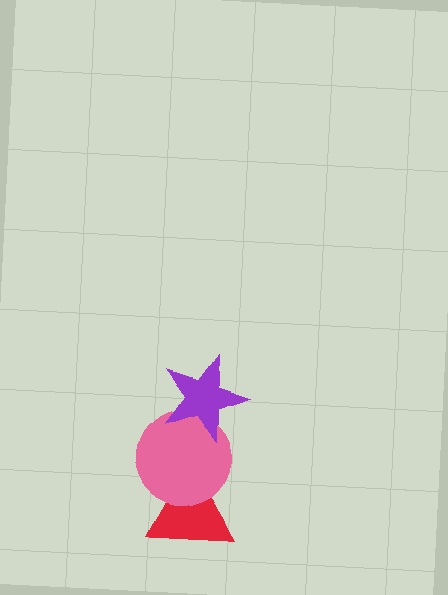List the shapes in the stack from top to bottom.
From top to bottom: the purple star, the pink circle, the red triangle.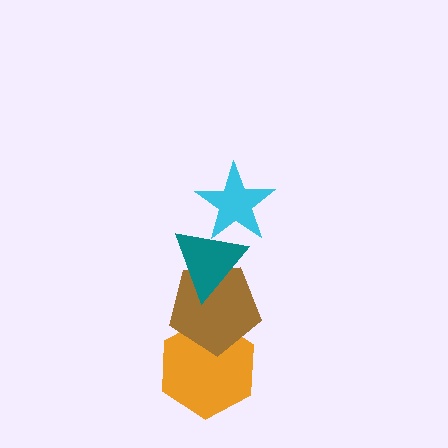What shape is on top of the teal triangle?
The cyan star is on top of the teal triangle.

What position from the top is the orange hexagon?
The orange hexagon is 4th from the top.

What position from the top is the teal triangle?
The teal triangle is 2nd from the top.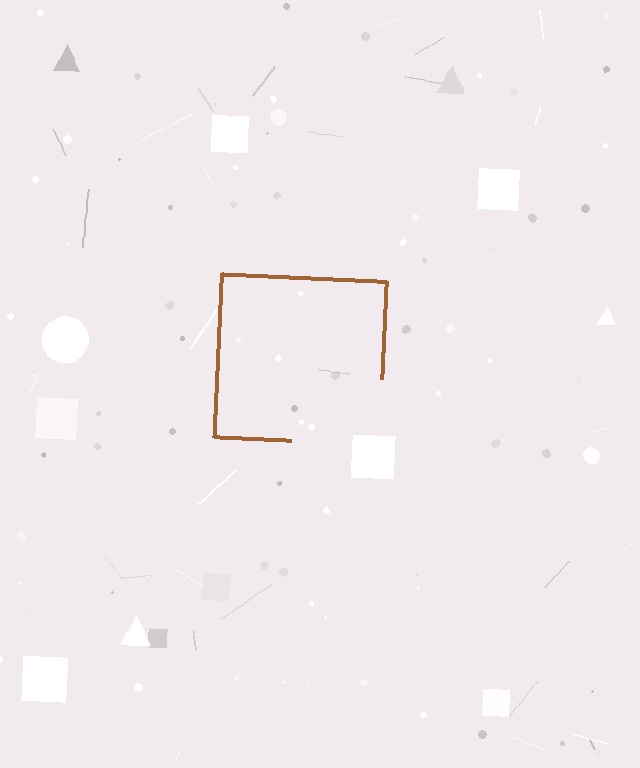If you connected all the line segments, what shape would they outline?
They would outline a square.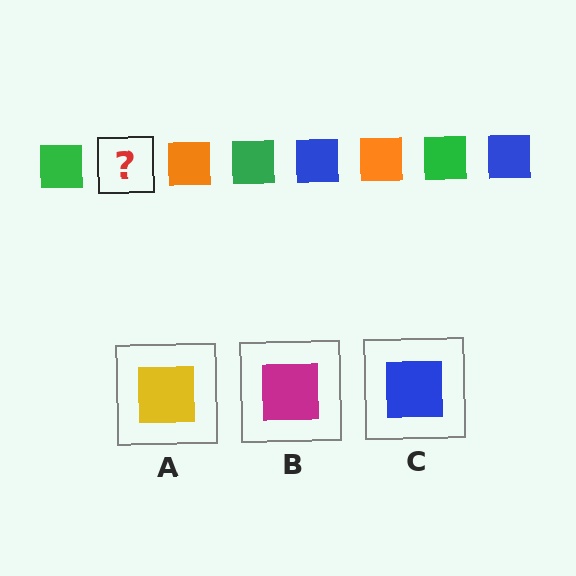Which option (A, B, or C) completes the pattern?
C.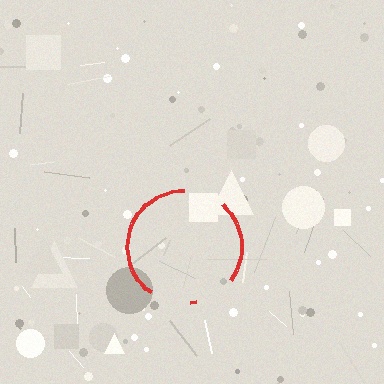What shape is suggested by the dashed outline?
The dashed outline suggests a circle.